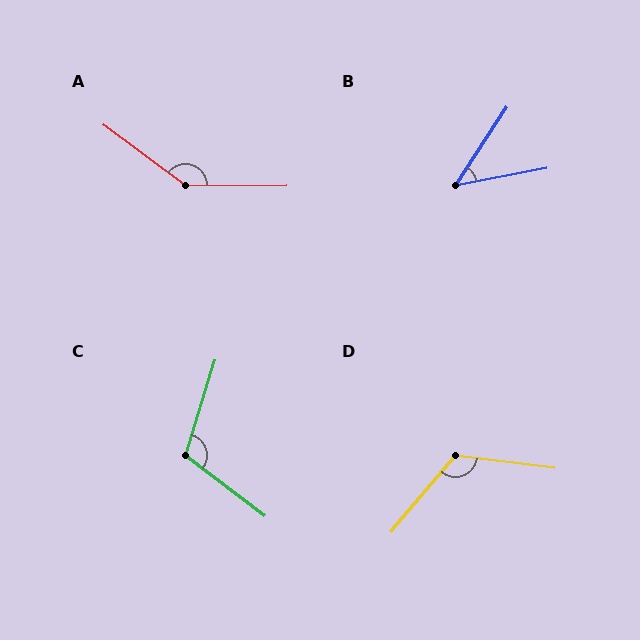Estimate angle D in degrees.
Approximately 123 degrees.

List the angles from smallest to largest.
B (46°), C (110°), D (123°), A (143°).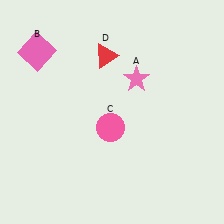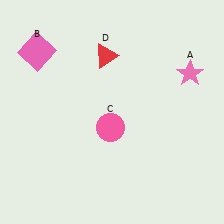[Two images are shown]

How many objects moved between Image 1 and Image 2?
1 object moved between the two images.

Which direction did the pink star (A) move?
The pink star (A) moved right.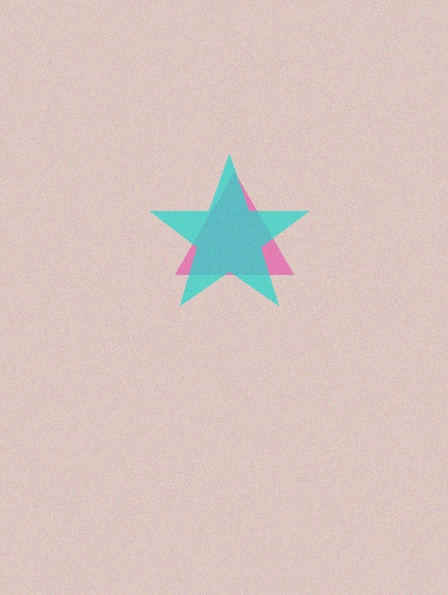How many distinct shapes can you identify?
There are 2 distinct shapes: a pink triangle, a cyan star.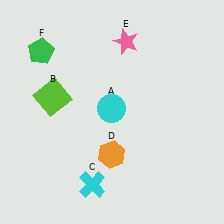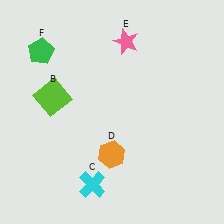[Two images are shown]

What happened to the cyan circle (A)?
The cyan circle (A) was removed in Image 2. It was in the top-left area of Image 1.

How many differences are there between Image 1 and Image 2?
There is 1 difference between the two images.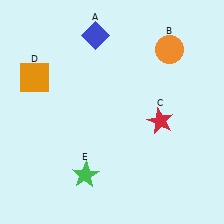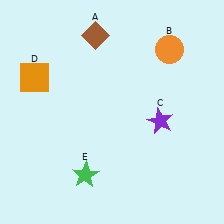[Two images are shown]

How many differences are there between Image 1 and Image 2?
There are 2 differences between the two images.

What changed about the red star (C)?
In Image 1, C is red. In Image 2, it changed to purple.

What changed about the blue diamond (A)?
In Image 1, A is blue. In Image 2, it changed to brown.